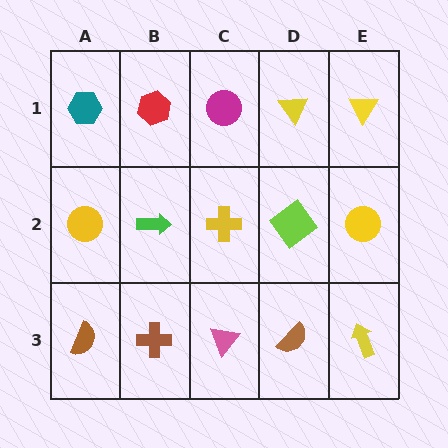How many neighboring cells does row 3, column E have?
2.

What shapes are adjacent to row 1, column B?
A green arrow (row 2, column B), a teal hexagon (row 1, column A), a magenta circle (row 1, column C).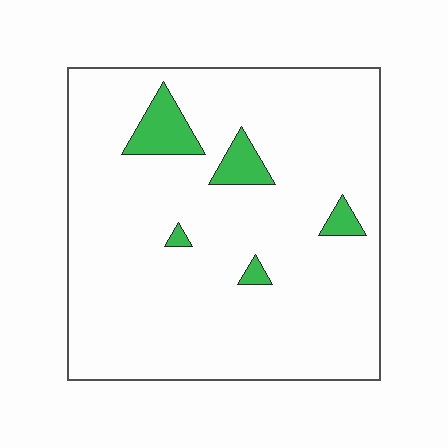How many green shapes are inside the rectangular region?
5.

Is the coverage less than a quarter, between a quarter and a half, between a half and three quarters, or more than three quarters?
Less than a quarter.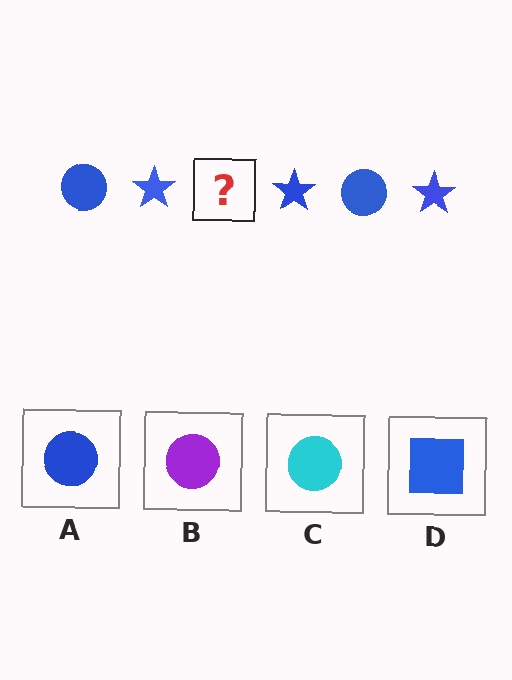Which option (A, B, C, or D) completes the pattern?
A.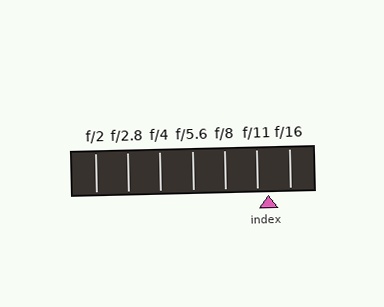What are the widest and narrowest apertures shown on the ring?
The widest aperture shown is f/2 and the narrowest is f/16.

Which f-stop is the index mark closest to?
The index mark is closest to f/11.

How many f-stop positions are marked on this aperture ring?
There are 7 f-stop positions marked.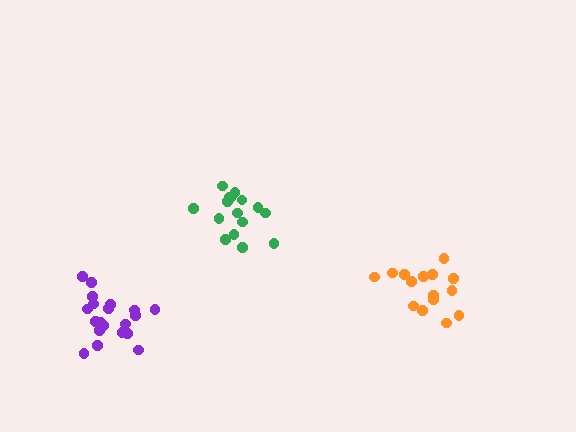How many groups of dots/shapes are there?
There are 3 groups.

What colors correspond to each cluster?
The clusters are colored: purple, orange, green.